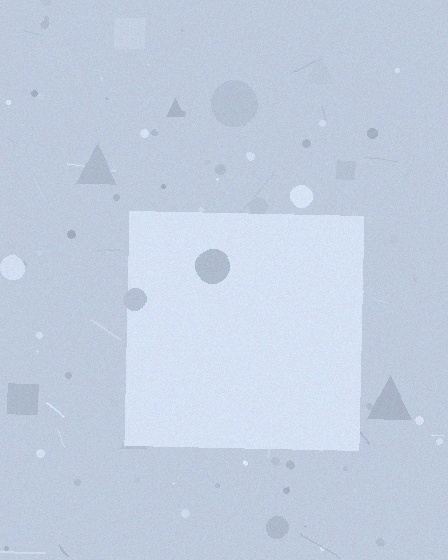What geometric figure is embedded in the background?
A square is embedded in the background.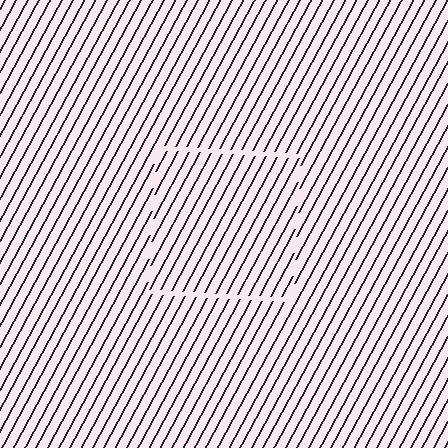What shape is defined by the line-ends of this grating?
An illusory square. The interior of the shape contains the same grating, shifted by half a period — the contour is defined by the phase discontinuity where line-ends from the inner and outer gratings abut.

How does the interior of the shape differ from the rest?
The interior of the shape contains the same grating, shifted by half a period — the contour is defined by the phase discontinuity where line-ends from the inner and outer gratings abut.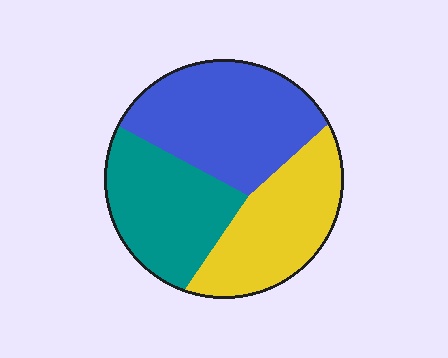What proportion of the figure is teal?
Teal takes up between a quarter and a half of the figure.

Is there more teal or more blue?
Blue.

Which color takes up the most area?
Blue, at roughly 40%.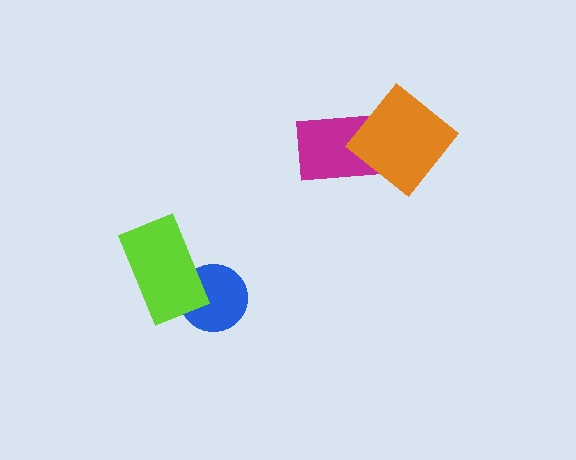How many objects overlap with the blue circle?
1 object overlaps with the blue circle.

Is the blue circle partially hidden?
Yes, it is partially covered by another shape.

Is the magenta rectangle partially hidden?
Yes, it is partially covered by another shape.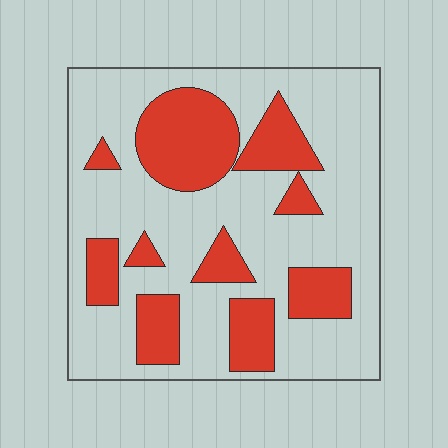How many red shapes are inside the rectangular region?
10.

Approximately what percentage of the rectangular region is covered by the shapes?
Approximately 30%.